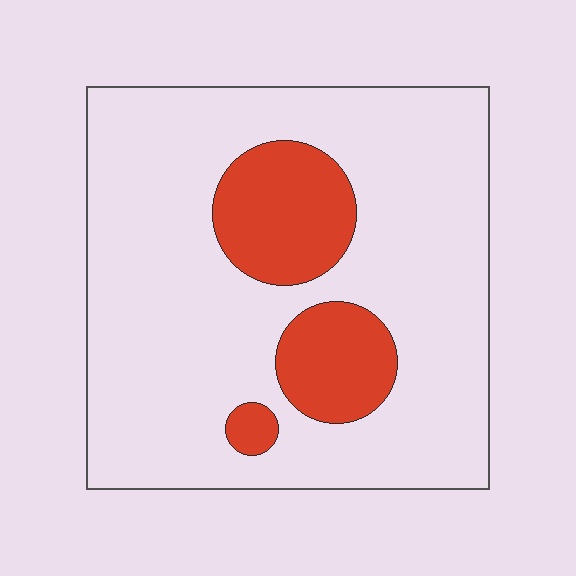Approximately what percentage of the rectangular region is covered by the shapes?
Approximately 20%.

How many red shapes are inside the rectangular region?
3.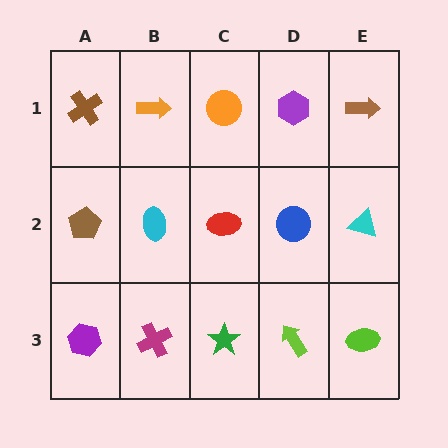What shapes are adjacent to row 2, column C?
An orange circle (row 1, column C), a green star (row 3, column C), a cyan ellipse (row 2, column B), a blue circle (row 2, column D).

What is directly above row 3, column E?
A cyan triangle.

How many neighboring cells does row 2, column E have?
3.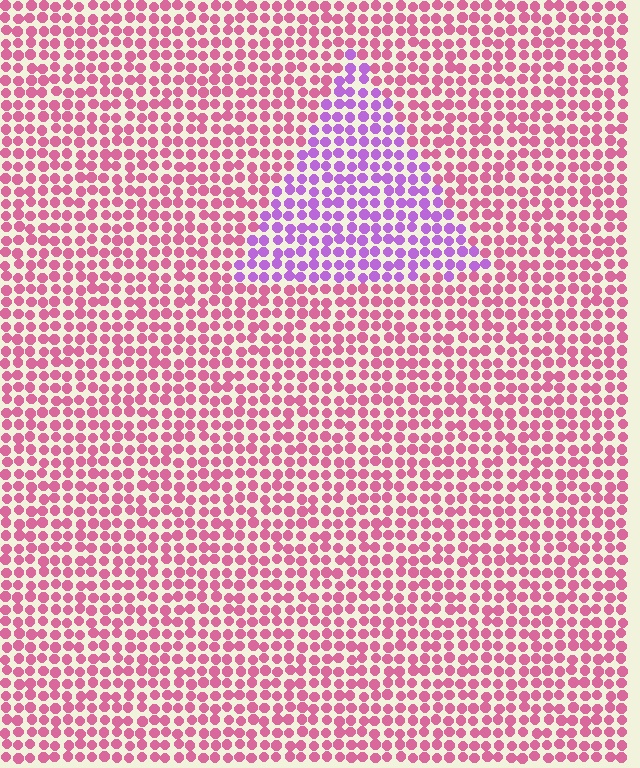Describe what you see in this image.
The image is filled with small pink elements in a uniform arrangement. A triangle-shaped region is visible where the elements are tinted to a slightly different hue, forming a subtle color boundary.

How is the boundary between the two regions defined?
The boundary is defined purely by a slight shift in hue (about 49 degrees). Spacing, size, and orientation are identical on both sides.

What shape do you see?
I see a triangle.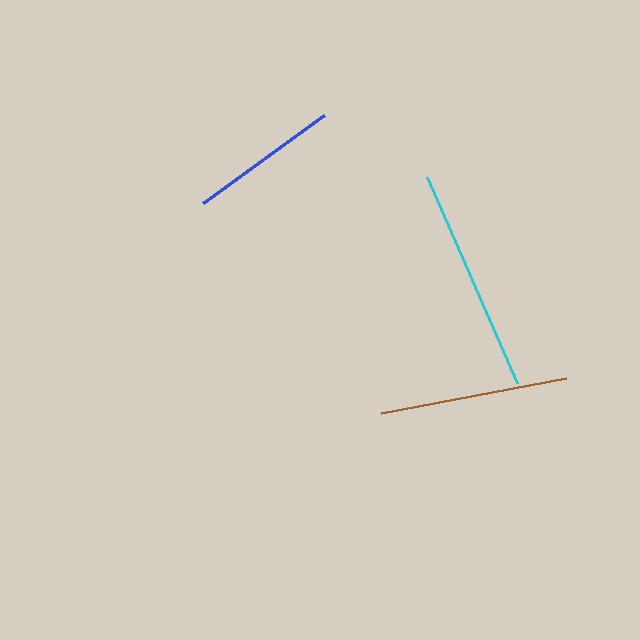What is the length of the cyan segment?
The cyan segment is approximately 225 pixels long.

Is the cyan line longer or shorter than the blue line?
The cyan line is longer than the blue line.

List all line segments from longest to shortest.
From longest to shortest: cyan, brown, blue.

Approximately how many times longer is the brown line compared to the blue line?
The brown line is approximately 1.3 times the length of the blue line.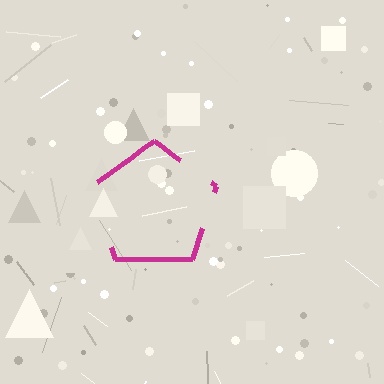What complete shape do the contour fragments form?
The contour fragments form a pentagon.